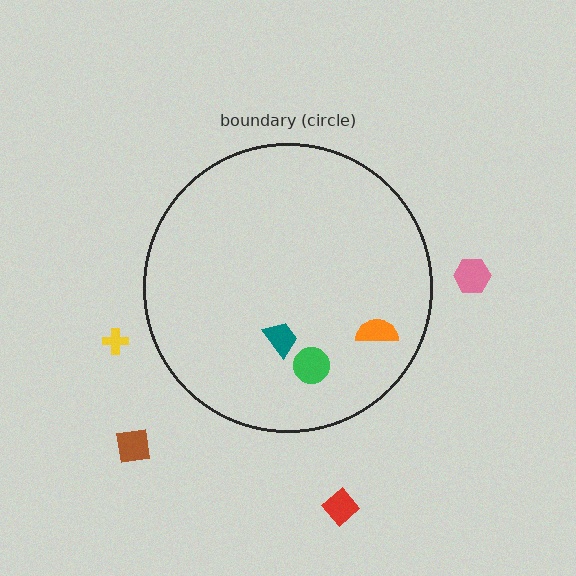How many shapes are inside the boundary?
3 inside, 4 outside.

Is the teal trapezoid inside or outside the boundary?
Inside.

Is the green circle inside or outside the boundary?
Inside.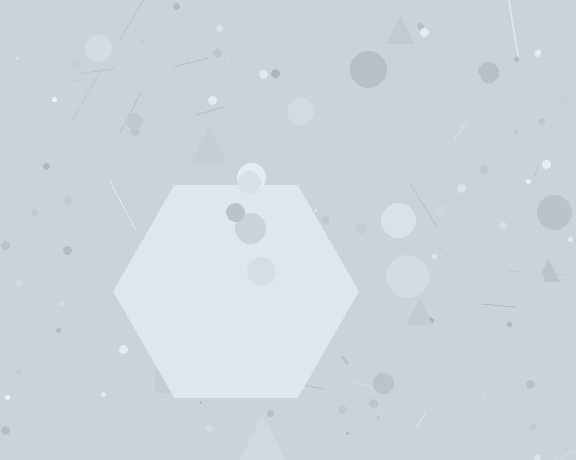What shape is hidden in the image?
A hexagon is hidden in the image.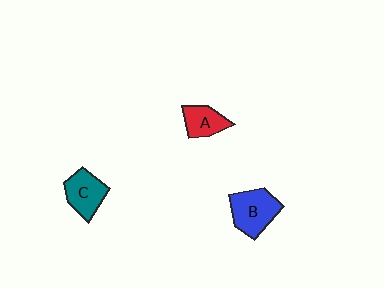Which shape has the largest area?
Shape B (blue).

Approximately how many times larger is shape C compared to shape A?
Approximately 1.3 times.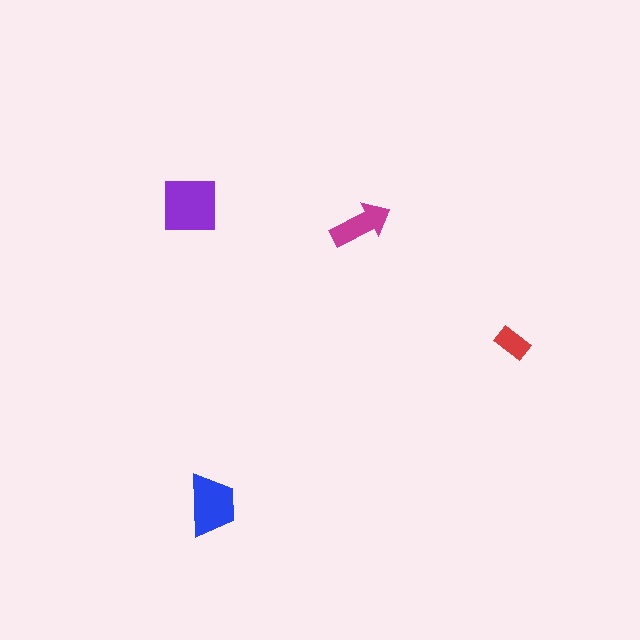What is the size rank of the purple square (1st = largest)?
1st.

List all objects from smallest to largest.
The red rectangle, the magenta arrow, the blue trapezoid, the purple square.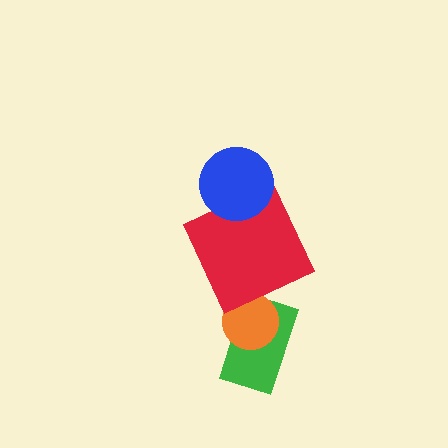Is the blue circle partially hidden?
No, no other shape covers it.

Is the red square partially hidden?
Yes, it is partially covered by another shape.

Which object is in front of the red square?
The blue circle is in front of the red square.